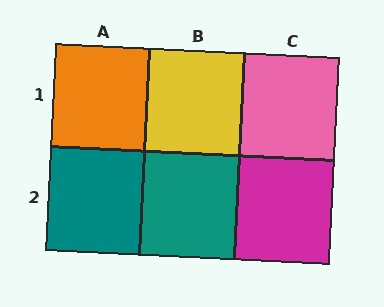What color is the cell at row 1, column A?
Orange.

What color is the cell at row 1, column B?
Yellow.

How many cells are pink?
1 cell is pink.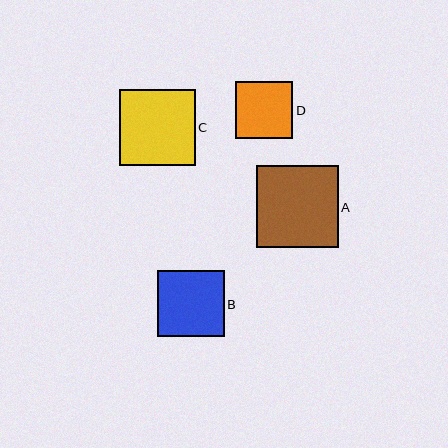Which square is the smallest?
Square D is the smallest with a size of approximately 57 pixels.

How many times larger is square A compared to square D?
Square A is approximately 1.4 times the size of square D.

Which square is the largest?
Square A is the largest with a size of approximately 82 pixels.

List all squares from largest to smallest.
From largest to smallest: A, C, B, D.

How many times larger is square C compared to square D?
Square C is approximately 1.3 times the size of square D.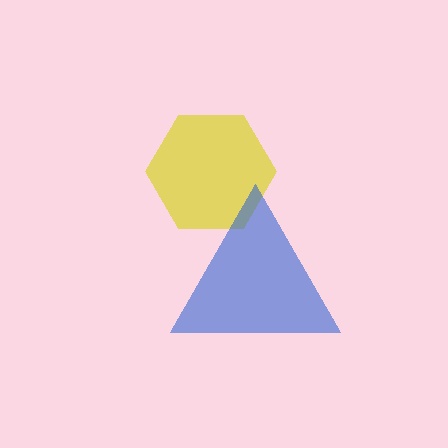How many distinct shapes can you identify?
There are 2 distinct shapes: a yellow hexagon, a blue triangle.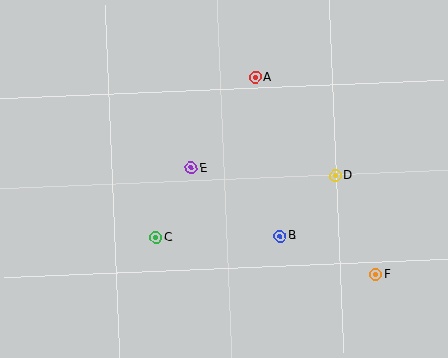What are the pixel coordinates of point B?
Point B is at (280, 236).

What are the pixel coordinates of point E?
Point E is at (191, 168).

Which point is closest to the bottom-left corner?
Point C is closest to the bottom-left corner.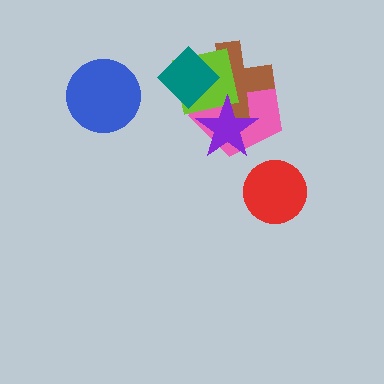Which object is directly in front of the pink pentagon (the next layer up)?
The brown cross is directly in front of the pink pentagon.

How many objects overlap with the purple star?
3 objects overlap with the purple star.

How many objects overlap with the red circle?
0 objects overlap with the red circle.